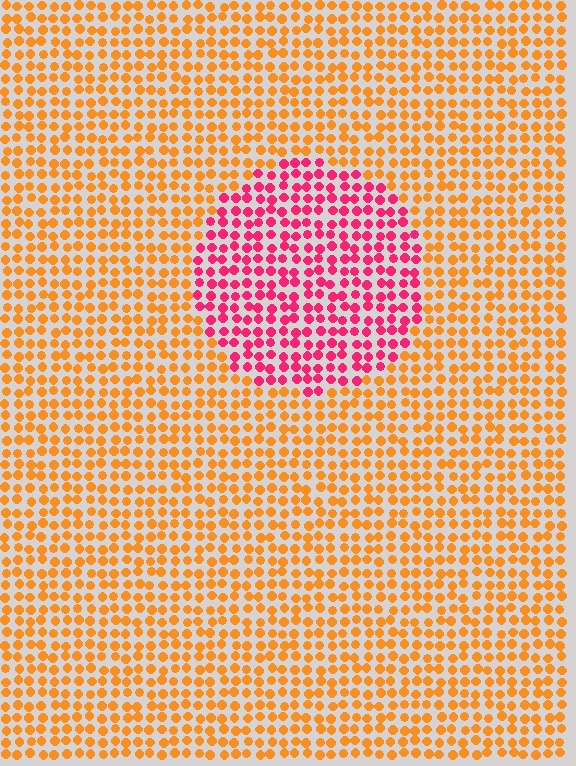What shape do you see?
I see a circle.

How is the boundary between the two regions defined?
The boundary is defined purely by a slight shift in hue (about 54 degrees). Spacing, size, and orientation are identical on both sides.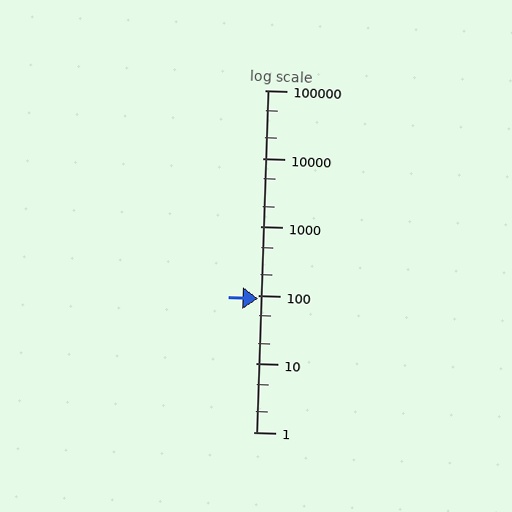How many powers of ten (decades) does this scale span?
The scale spans 5 decades, from 1 to 100000.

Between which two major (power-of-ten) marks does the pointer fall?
The pointer is between 10 and 100.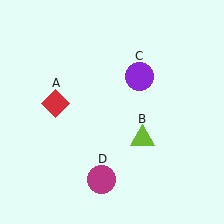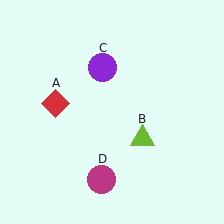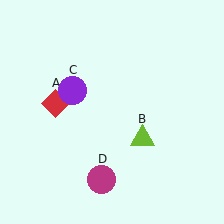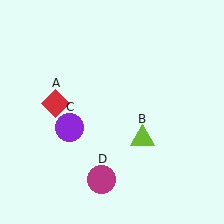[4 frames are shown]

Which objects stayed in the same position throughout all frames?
Red diamond (object A) and lime triangle (object B) and magenta circle (object D) remained stationary.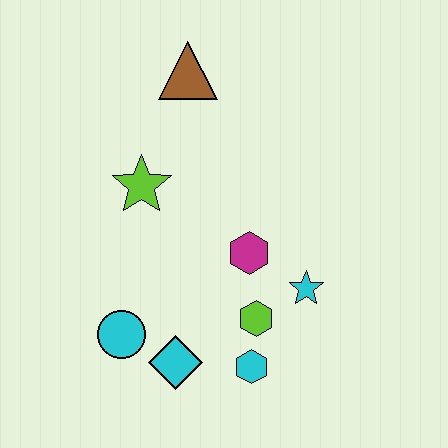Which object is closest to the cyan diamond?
The cyan circle is closest to the cyan diamond.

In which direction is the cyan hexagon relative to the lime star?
The cyan hexagon is below the lime star.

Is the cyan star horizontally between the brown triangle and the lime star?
No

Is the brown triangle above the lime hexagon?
Yes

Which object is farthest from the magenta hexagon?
The brown triangle is farthest from the magenta hexagon.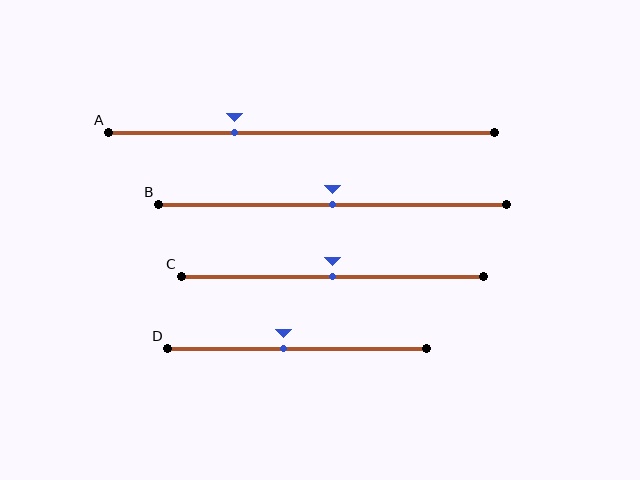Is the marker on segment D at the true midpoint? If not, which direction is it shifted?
No, the marker on segment D is shifted to the left by about 5% of the segment length.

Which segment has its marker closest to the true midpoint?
Segment B has its marker closest to the true midpoint.